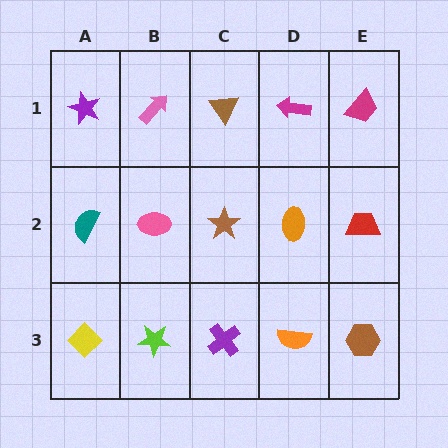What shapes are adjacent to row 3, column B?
A pink ellipse (row 2, column B), a yellow diamond (row 3, column A), a purple cross (row 3, column C).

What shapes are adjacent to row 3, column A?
A teal semicircle (row 2, column A), a lime star (row 3, column B).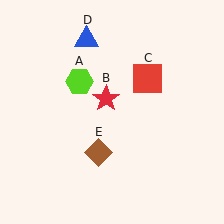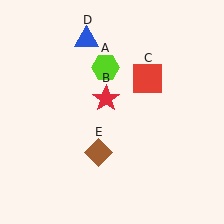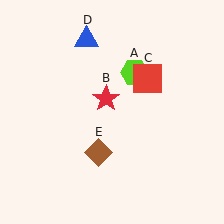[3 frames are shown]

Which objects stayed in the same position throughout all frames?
Red star (object B) and red square (object C) and blue triangle (object D) and brown diamond (object E) remained stationary.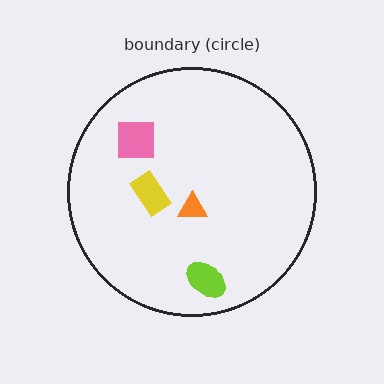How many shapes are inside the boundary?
4 inside, 0 outside.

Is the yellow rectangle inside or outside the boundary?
Inside.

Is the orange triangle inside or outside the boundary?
Inside.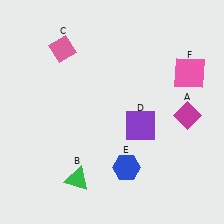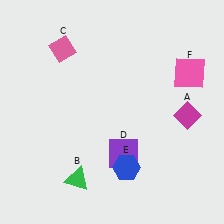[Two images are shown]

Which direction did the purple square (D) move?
The purple square (D) moved down.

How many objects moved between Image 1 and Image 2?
1 object moved between the two images.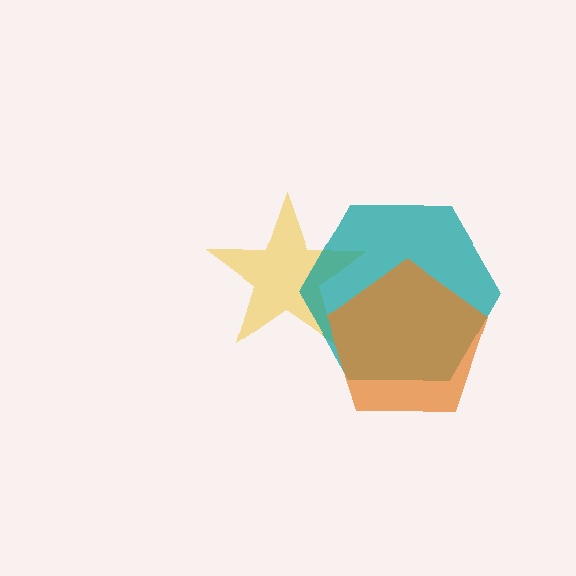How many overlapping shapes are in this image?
There are 3 overlapping shapes in the image.